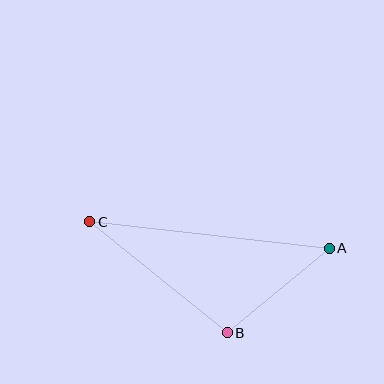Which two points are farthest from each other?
Points A and C are farthest from each other.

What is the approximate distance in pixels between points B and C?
The distance between B and C is approximately 177 pixels.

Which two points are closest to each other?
Points A and B are closest to each other.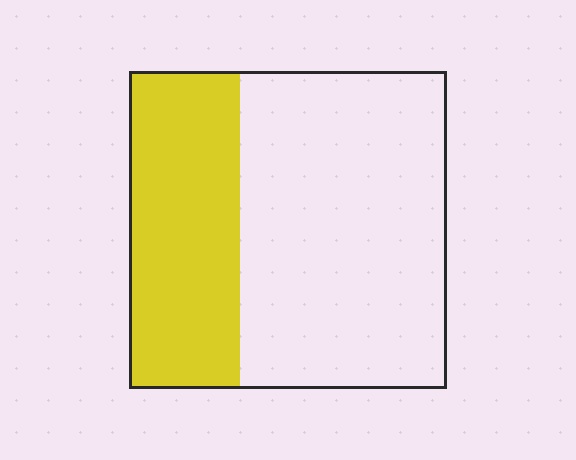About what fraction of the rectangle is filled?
About one third (1/3).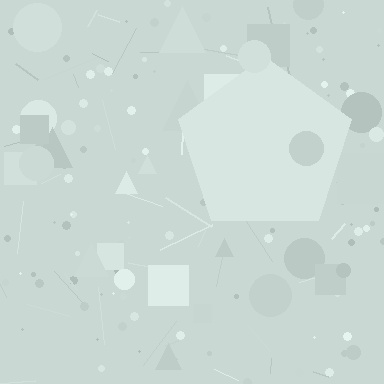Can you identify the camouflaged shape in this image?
The camouflaged shape is a pentagon.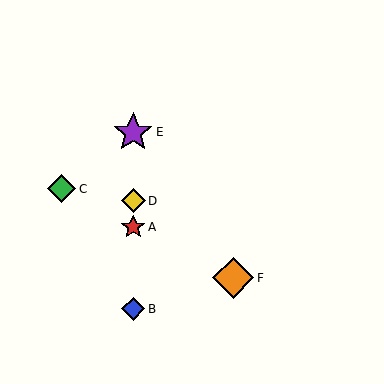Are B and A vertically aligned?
Yes, both are at x≈133.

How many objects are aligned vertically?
4 objects (A, B, D, E) are aligned vertically.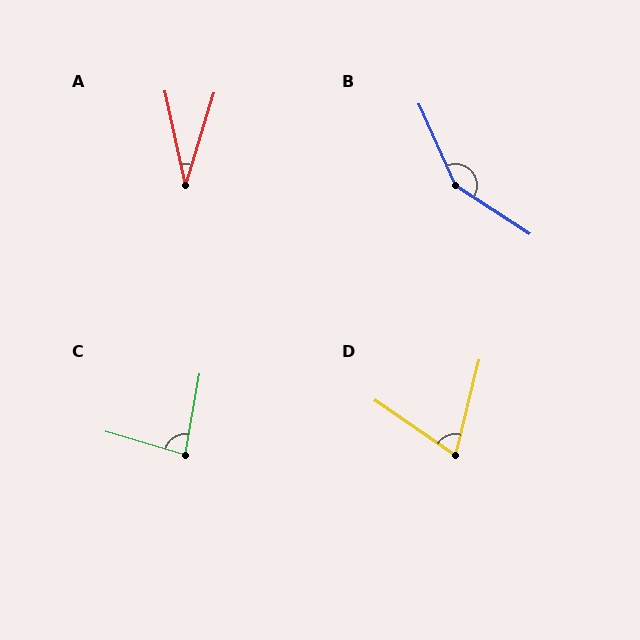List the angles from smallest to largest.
A (30°), D (69°), C (83°), B (147°).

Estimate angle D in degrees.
Approximately 69 degrees.